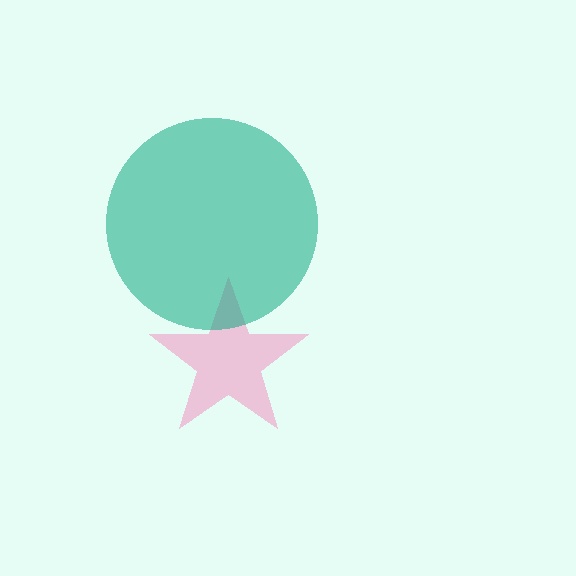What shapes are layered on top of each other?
The layered shapes are: a pink star, a teal circle.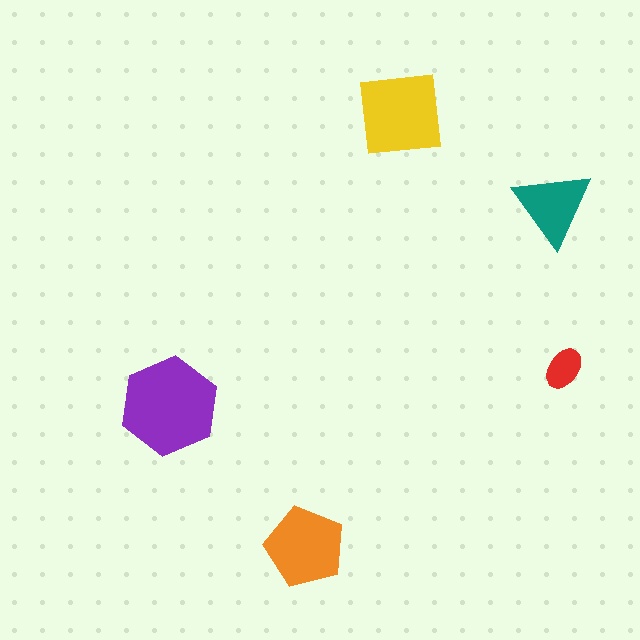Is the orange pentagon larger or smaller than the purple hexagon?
Smaller.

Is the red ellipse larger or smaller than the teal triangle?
Smaller.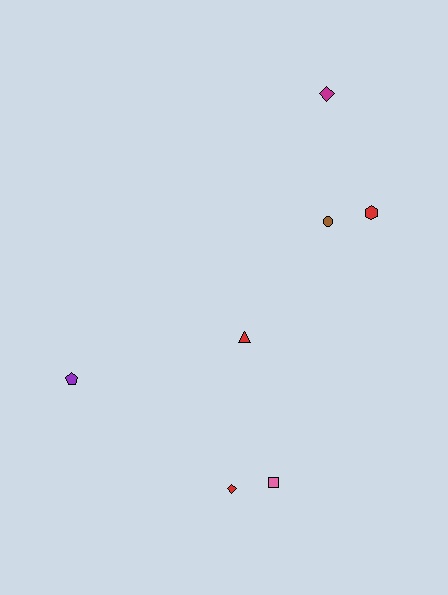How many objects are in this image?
There are 7 objects.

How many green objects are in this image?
There are no green objects.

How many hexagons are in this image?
There is 1 hexagon.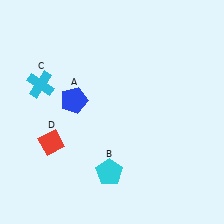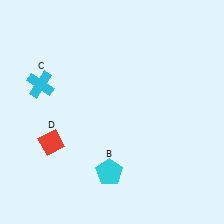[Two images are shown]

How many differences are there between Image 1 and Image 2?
There is 1 difference between the two images.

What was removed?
The blue pentagon (A) was removed in Image 2.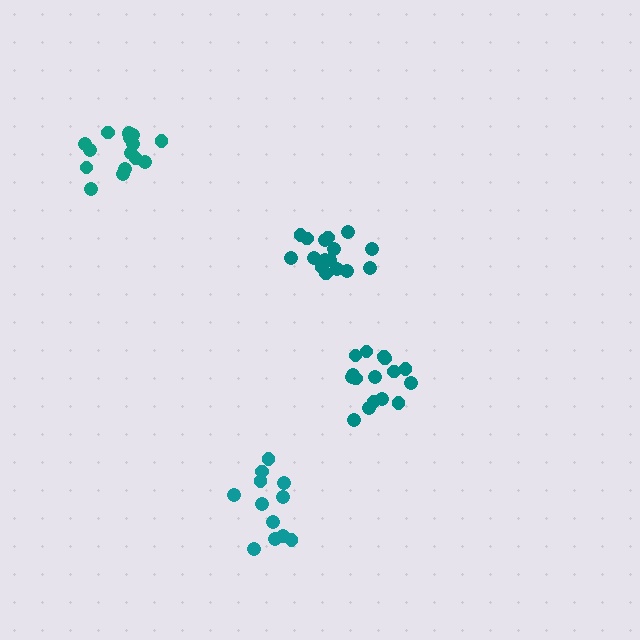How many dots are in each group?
Group 1: 12 dots, Group 2: 16 dots, Group 3: 16 dots, Group 4: 16 dots (60 total).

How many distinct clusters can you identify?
There are 4 distinct clusters.